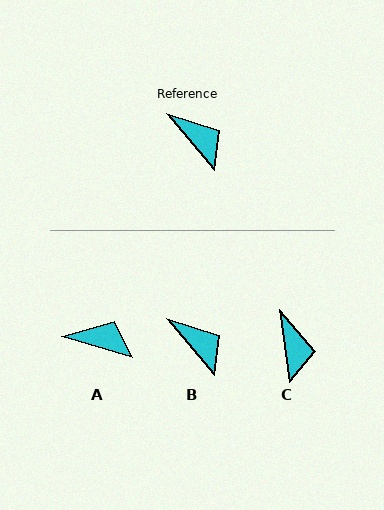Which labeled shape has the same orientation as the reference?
B.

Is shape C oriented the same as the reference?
No, it is off by about 32 degrees.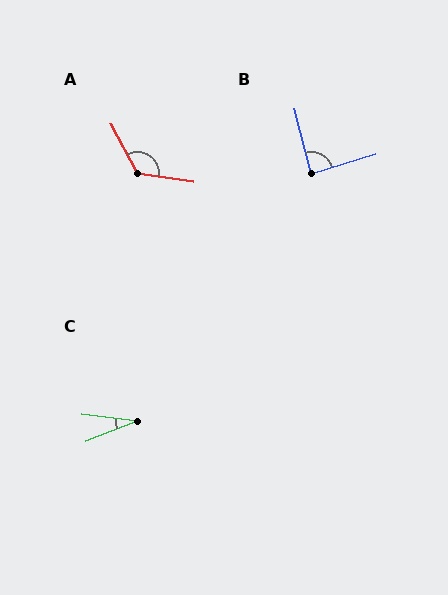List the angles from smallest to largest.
C (28°), B (87°), A (125°).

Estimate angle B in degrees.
Approximately 87 degrees.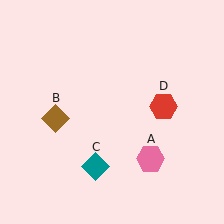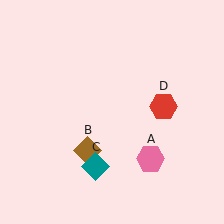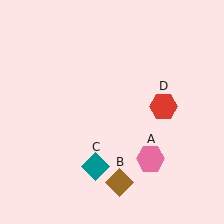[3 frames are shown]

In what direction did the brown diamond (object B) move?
The brown diamond (object B) moved down and to the right.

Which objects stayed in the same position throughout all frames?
Pink hexagon (object A) and teal diamond (object C) and red hexagon (object D) remained stationary.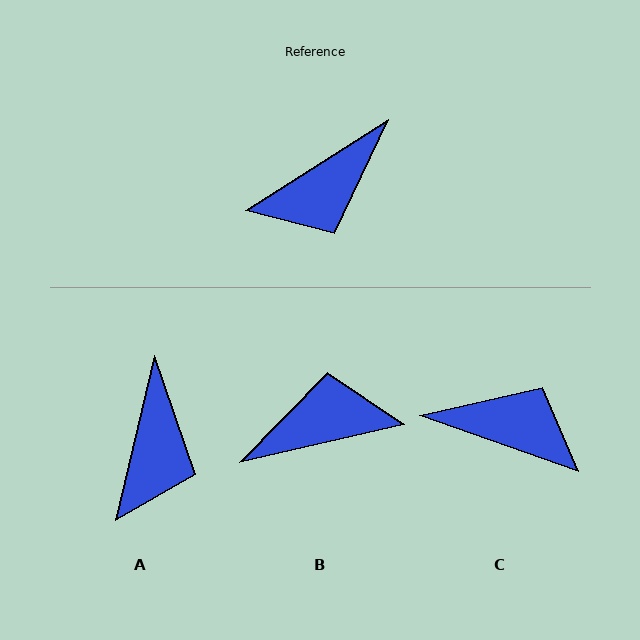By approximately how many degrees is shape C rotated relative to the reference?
Approximately 128 degrees counter-clockwise.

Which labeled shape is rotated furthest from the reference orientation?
B, about 161 degrees away.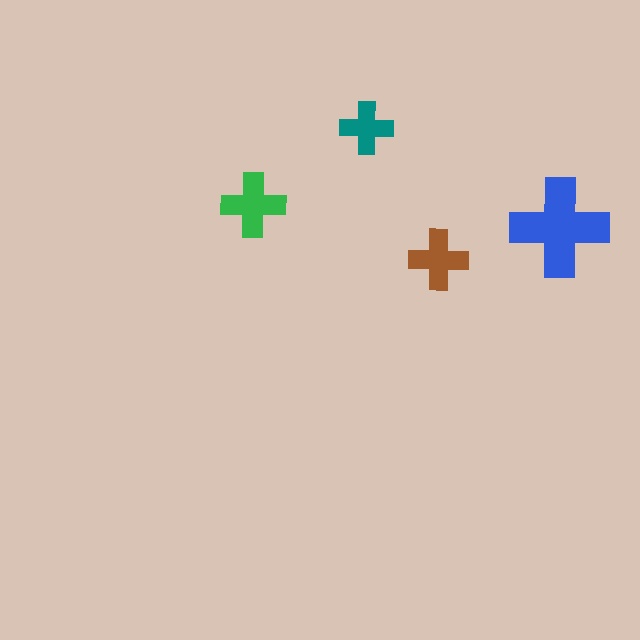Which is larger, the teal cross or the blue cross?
The blue one.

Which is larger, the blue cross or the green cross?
The blue one.